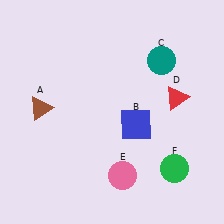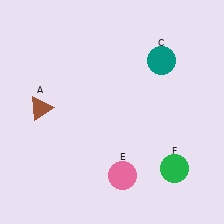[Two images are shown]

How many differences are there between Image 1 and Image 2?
There are 2 differences between the two images.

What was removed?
The red triangle (D), the blue square (B) were removed in Image 2.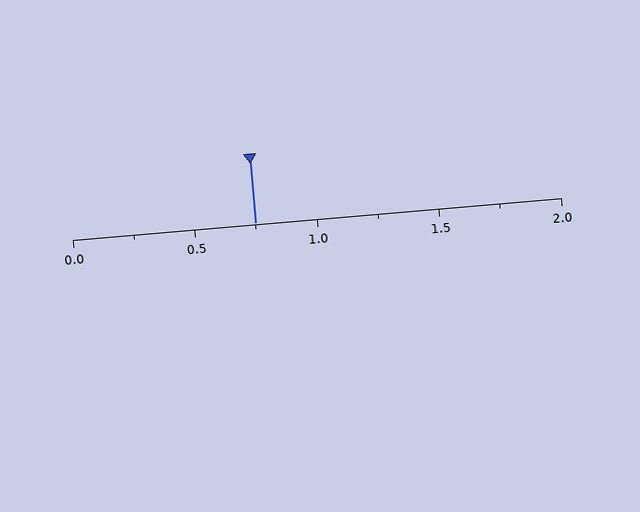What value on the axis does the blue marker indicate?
The marker indicates approximately 0.75.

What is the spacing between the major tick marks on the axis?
The major ticks are spaced 0.5 apart.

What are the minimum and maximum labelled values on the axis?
The axis runs from 0.0 to 2.0.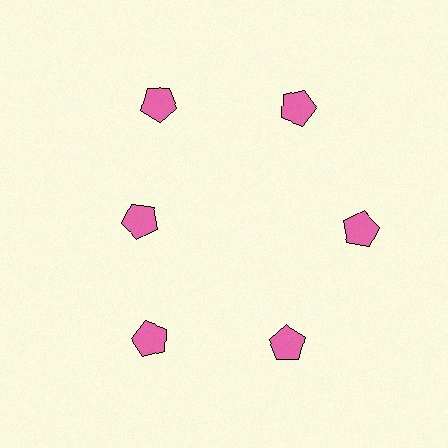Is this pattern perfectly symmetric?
No. The 6 pink pentagons are arranged in a ring, but one element near the 9 o'clock position is pulled inward toward the center, breaking the 6-fold rotational symmetry.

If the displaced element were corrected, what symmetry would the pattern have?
It would have 6-fold rotational symmetry — the pattern would map onto itself every 60 degrees.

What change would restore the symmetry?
The symmetry would be restored by moving it outward, back onto the ring so that all 6 pentagons sit at equal angles and equal distance from the center.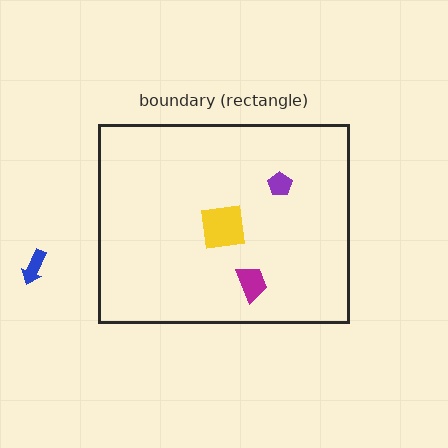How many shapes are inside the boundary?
3 inside, 1 outside.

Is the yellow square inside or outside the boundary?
Inside.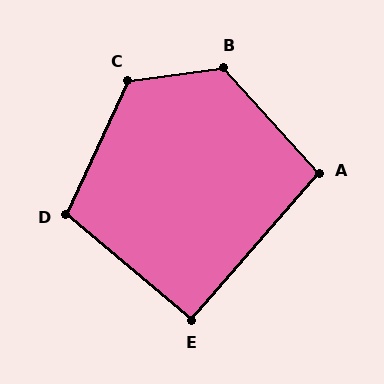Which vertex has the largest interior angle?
B, at approximately 124 degrees.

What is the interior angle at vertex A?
Approximately 97 degrees (obtuse).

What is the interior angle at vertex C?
Approximately 123 degrees (obtuse).